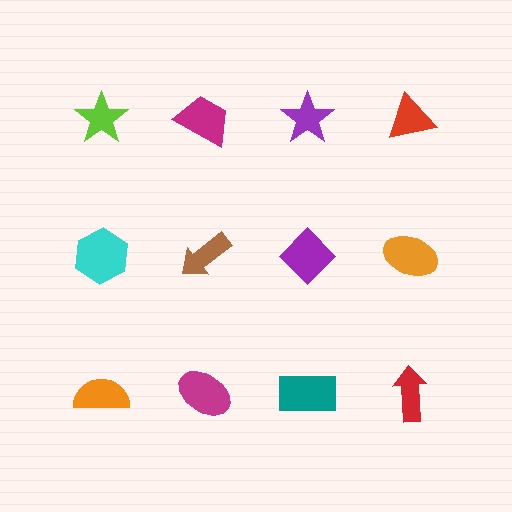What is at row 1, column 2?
A magenta trapezoid.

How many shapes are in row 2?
4 shapes.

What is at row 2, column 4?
An orange ellipse.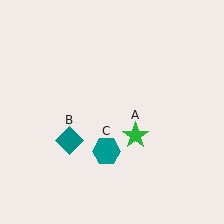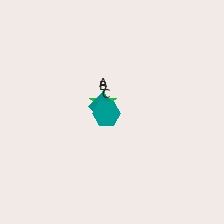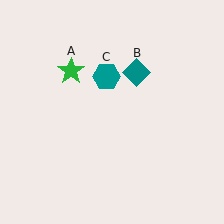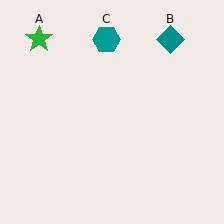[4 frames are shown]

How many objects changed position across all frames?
3 objects changed position: green star (object A), teal diamond (object B), teal hexagon (object C).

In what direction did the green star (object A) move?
The green star (object A) moved up and to the left.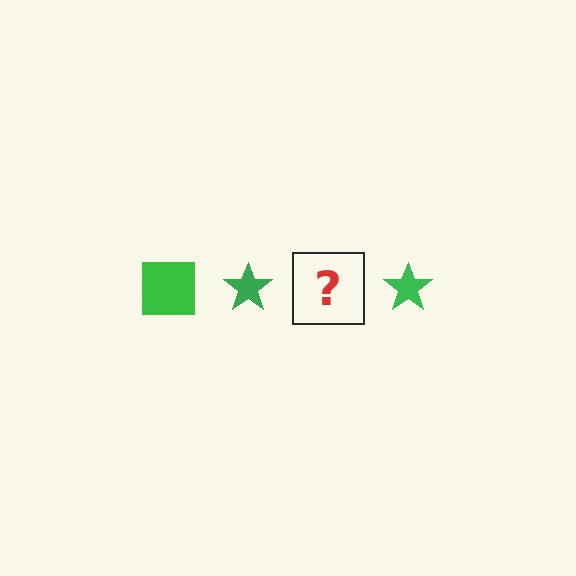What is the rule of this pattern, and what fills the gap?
The rule is that the pattern cycles through square, star shapes in green. The gap should be filled with a green square.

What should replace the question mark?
The question mark should be replaced with a green square.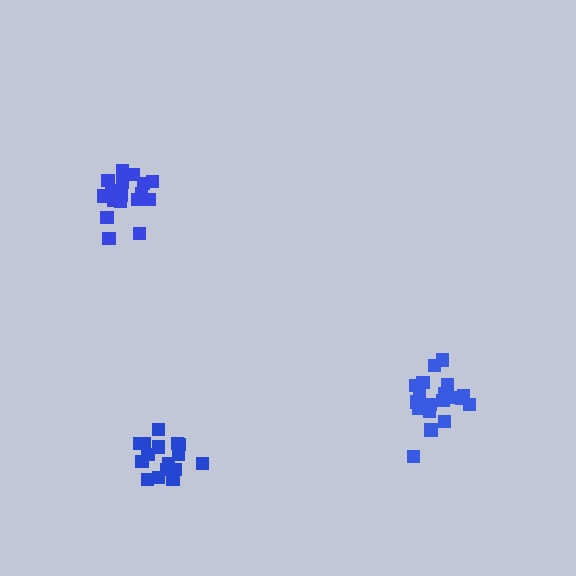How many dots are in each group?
Group 1: 20 dots, Group 2: 18 dots, Group 3: 16 dots (54 total).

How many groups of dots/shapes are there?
There are 3 groups.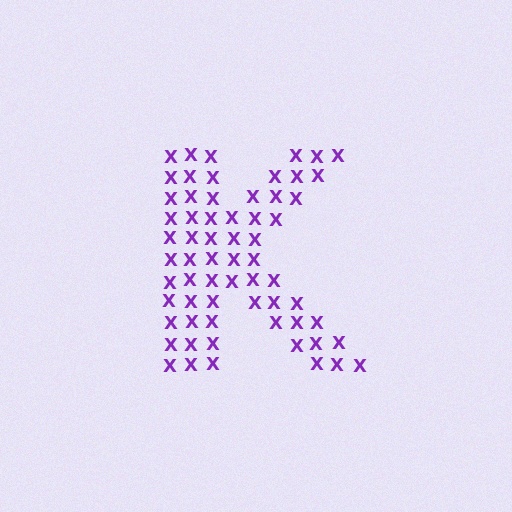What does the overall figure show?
The overall figure shows the letter K.